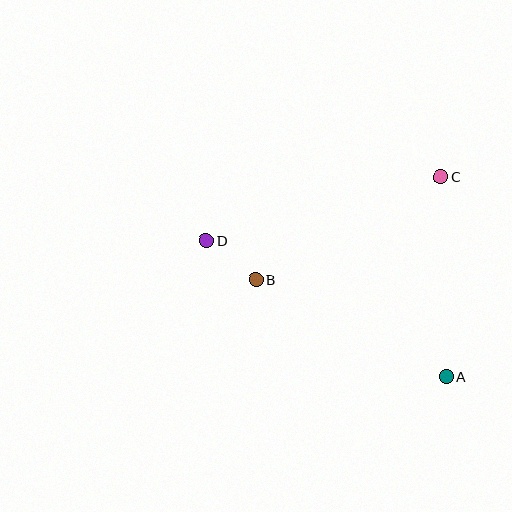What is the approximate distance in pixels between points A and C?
The distance between A and C is approximately 200 pixels.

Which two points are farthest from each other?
Points A and D are farthest from each other.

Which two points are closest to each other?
Points B and D are closest to each other.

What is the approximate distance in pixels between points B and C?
The distance between B and C is approximately 212 pixels.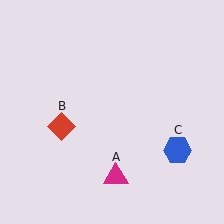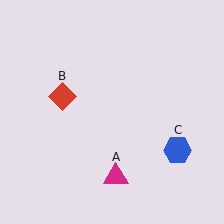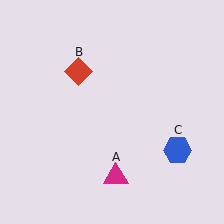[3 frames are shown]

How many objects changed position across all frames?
1 object changed position: red diamond (object B).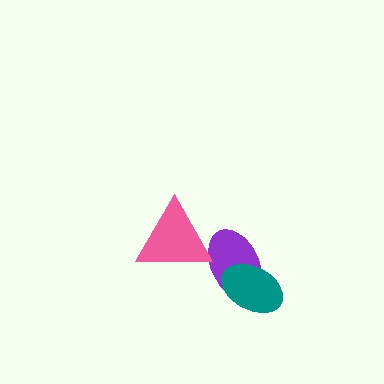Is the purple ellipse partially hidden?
Yes, it is partially covered by another shape.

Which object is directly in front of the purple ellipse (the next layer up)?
The teal ellipse is directly in front of the purple ellipse.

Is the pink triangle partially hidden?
No, no other shape covers it.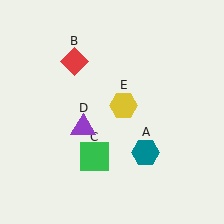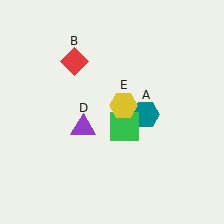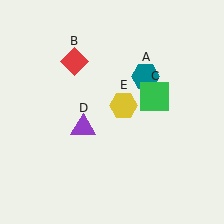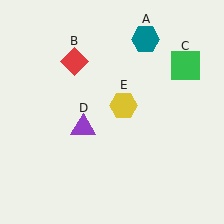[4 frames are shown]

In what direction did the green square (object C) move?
The green square (object C) moved up and to the right.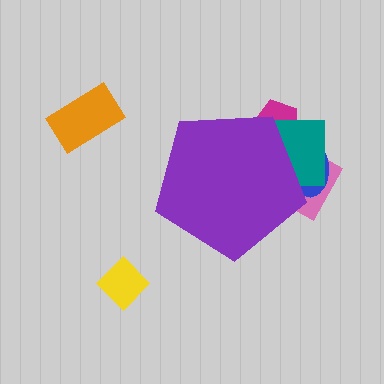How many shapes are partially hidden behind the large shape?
4 shapes are partially hidden.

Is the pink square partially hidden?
Yes, the pink square is partially hidden behind the purple pentagon.